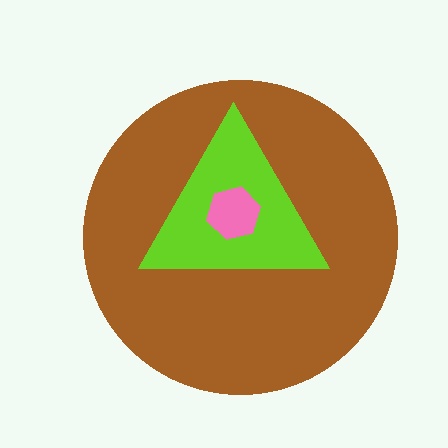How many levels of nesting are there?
3.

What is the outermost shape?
The brown circle.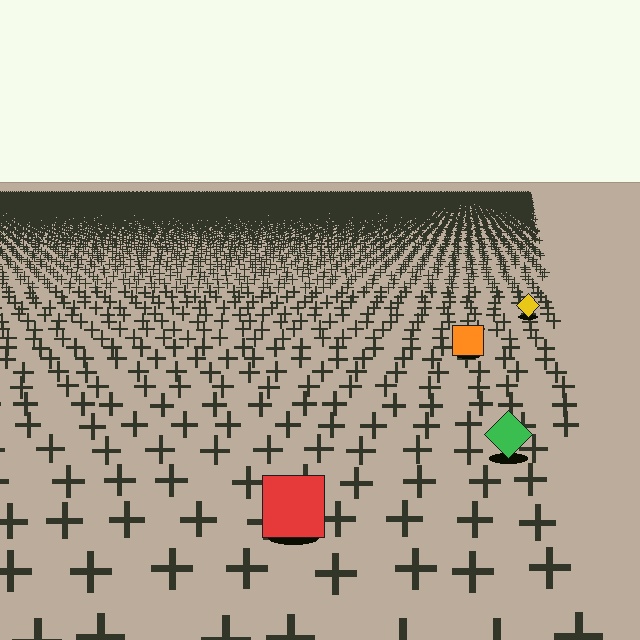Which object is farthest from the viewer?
The yellow diamond is farthest from the viewer. It appears smaller and the ground texture around it is denser.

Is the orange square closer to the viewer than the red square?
No. The red square is closer — you can tell from the texture gradient: the ground texture is coarser near it.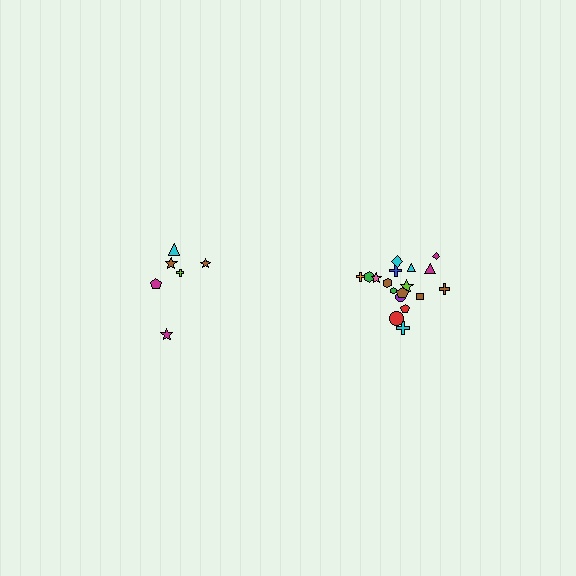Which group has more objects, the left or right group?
The right group.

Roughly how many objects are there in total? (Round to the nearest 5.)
Roughly 25 objects in total.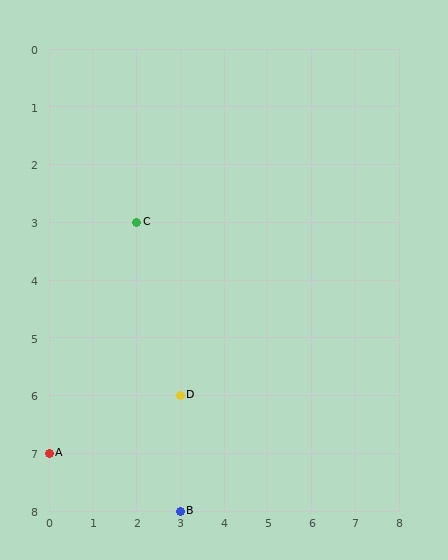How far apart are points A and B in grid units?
Points A and B are 3 columns and 1 row apart (about 3.2 grid units diagonally).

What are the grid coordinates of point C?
Point C is at grid coordinates (2, 3).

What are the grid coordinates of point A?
Point A is at grid coordinates (0, 7).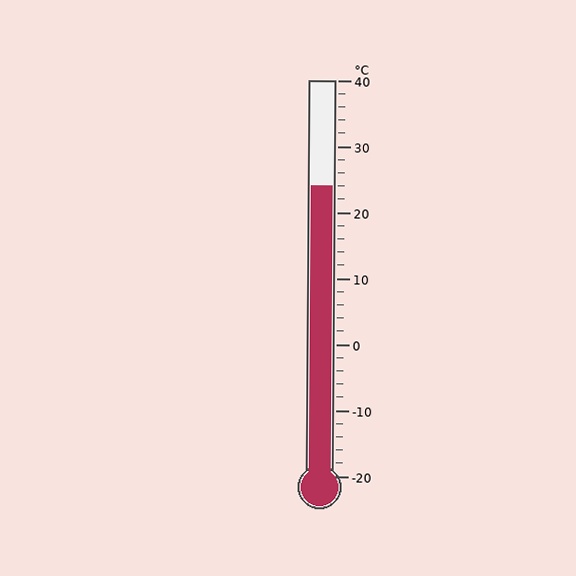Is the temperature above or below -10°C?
The temperature is above -10°C.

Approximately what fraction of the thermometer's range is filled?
The thermometer is filled to approximately 75% of its range.